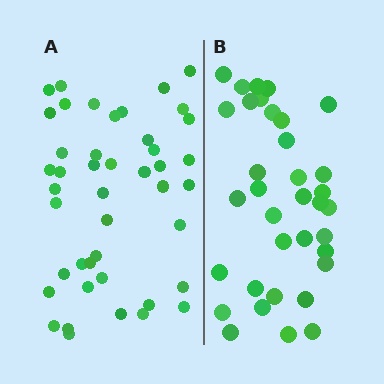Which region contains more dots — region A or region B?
Region A (the left region) has more dots.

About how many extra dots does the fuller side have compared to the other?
Region A has roughly 8 or so more dots than region B.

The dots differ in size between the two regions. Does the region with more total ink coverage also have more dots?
No. Region B has more total ink coverage because its dots are larger, but region A actually contains more individual dots. Total area can be misleading — the number of items is what matters here.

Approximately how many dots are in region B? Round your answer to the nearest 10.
About 40 dots. (The exact count is 35, which rounds to 40.)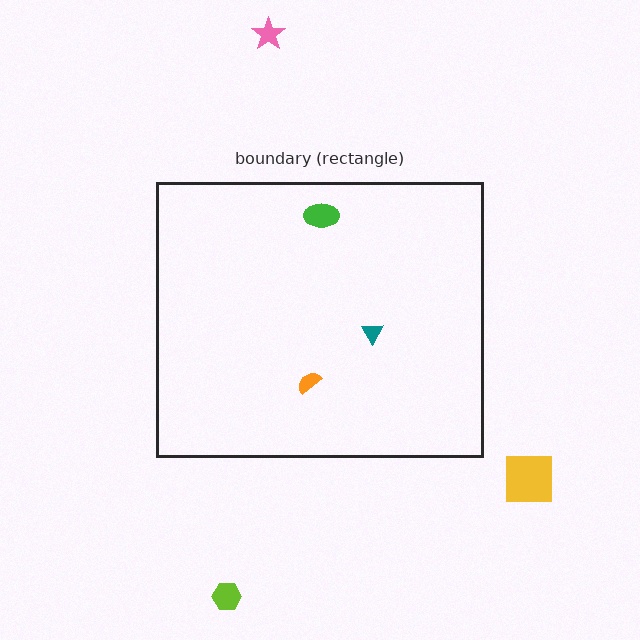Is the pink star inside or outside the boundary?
Outside.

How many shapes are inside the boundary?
3 inside, 3 outside.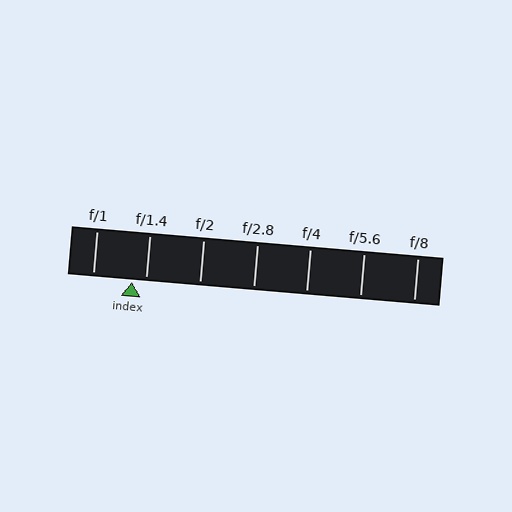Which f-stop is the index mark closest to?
The index mark is closest to f/1.4.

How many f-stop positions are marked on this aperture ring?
There are 7 f-stop positions marked.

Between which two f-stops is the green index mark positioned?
The index mark is between f/1 and f/1.4.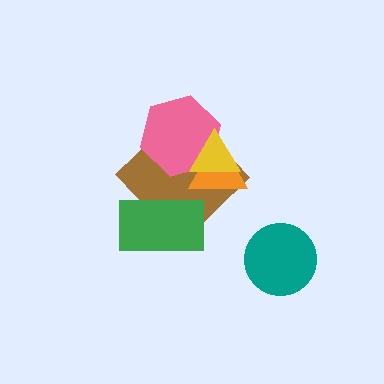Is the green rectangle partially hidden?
No, no other shape covers it.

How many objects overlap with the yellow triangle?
3 objects overlap with the yellow triangle.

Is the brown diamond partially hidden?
Yes, it is partially covered by another shape.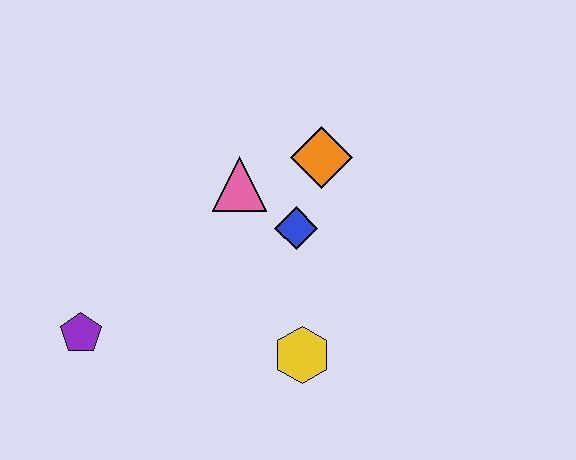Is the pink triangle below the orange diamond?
Yes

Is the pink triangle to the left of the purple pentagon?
No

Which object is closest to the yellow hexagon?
The blue diamond is closest to the yellow hexagon.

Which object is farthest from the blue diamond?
The purple pentagon is farthest from the blue diamond.